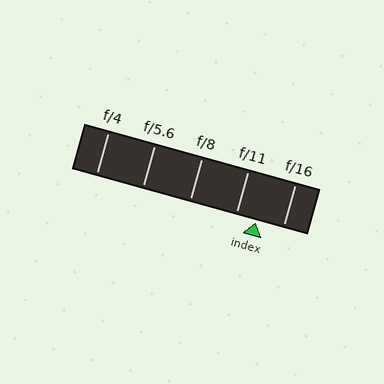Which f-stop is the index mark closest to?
The index mark is closest to f/11.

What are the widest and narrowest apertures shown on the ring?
The widest aperture shown is f/4 and the narrowest is f/16.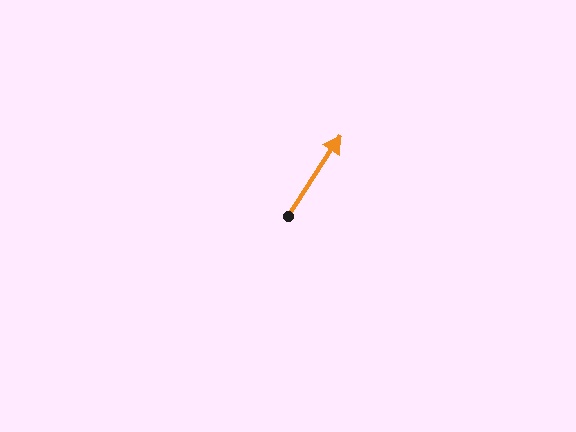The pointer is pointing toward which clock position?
Roughly 1 o'clock.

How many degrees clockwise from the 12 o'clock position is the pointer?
Approximately 33 degrees.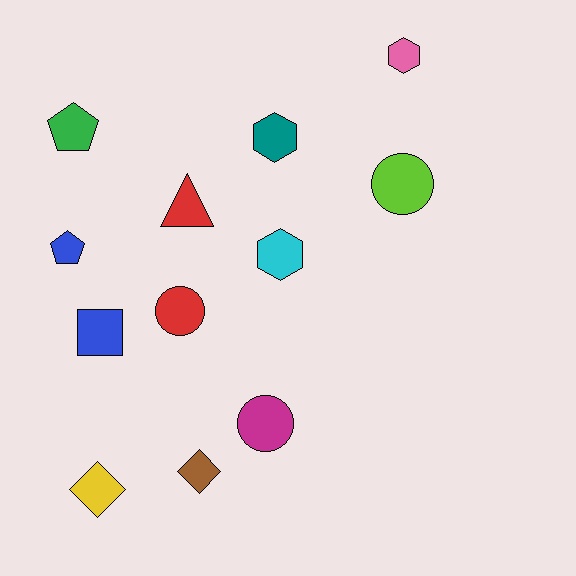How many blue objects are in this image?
There are 2 blue objects.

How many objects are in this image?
There are 12 objects.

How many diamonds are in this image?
There are 2 diamonds.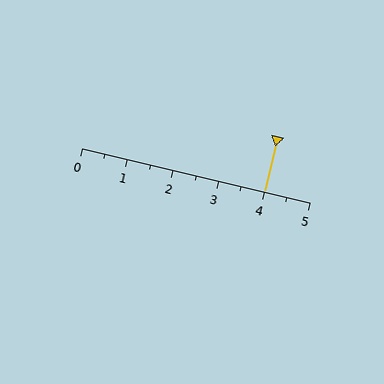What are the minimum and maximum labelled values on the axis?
The axis runs from 0 to 5.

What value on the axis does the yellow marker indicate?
The marker indicates approximately 4.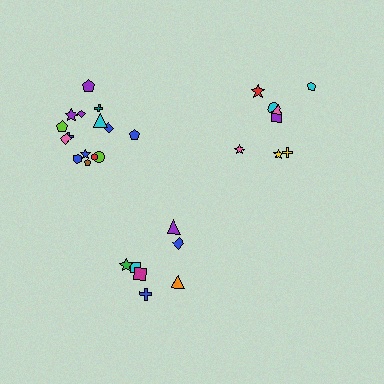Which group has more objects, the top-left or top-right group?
The top-left group.